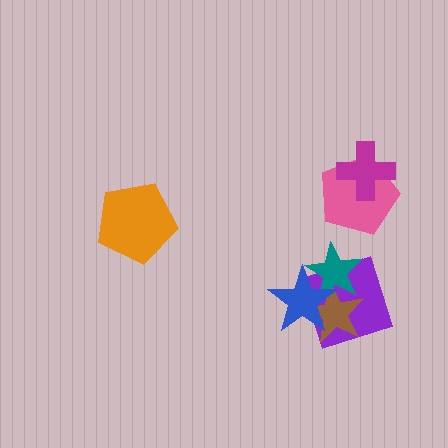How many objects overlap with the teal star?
3 objects overlap with the teal star.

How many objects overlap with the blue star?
3 objects overlap with the blue star.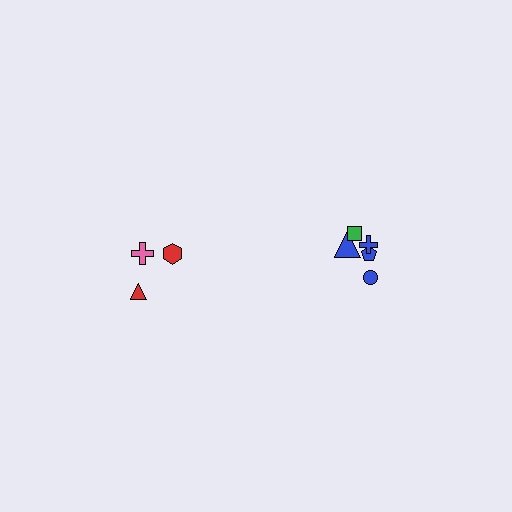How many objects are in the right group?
There are 5 objects.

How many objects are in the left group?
There are 3 objects.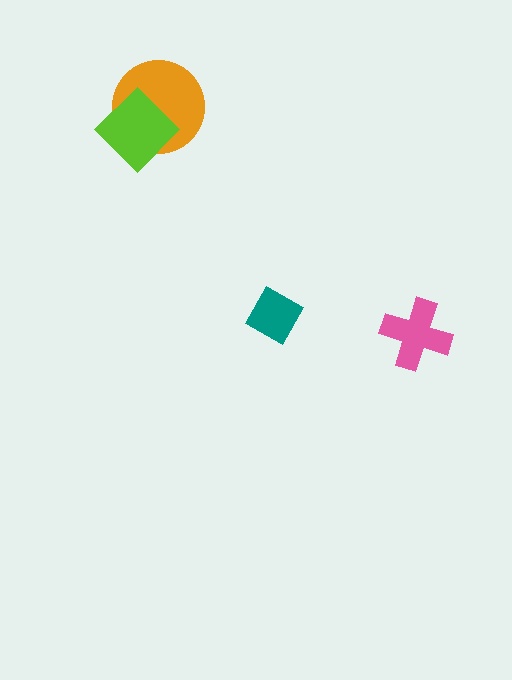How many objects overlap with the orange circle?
1 object overlaps with the orange circle.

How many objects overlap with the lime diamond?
1 object overlaps with the lime diamond.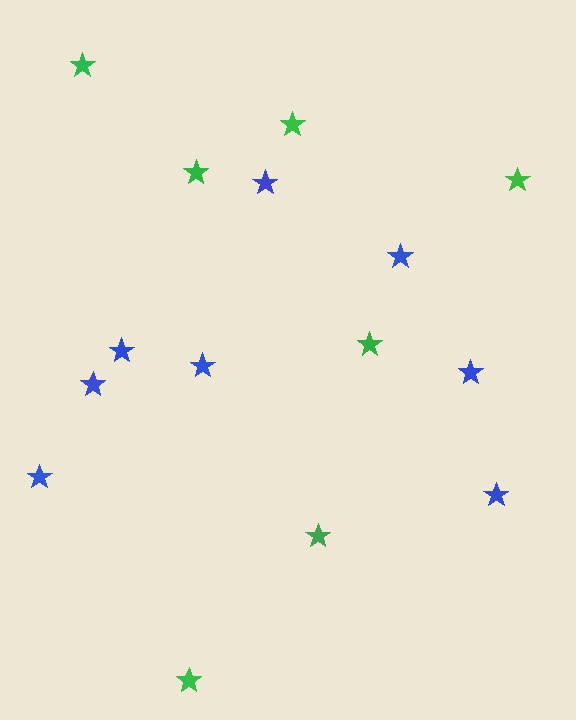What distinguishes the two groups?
There are 2 groups: one group of green stars (7) and one group of blue stars (8).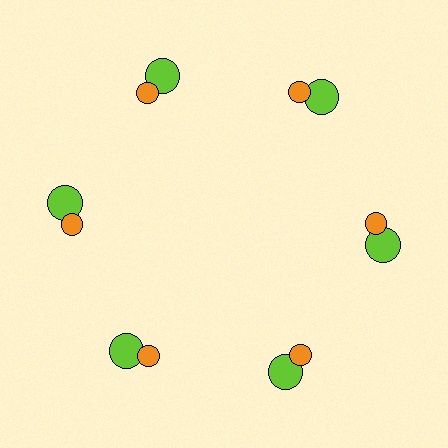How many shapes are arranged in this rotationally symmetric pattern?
There are 12 shapes, arranged in 6 groups of 2.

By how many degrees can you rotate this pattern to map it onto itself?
The pattern maps onto itself every 60 degrees of rotation.